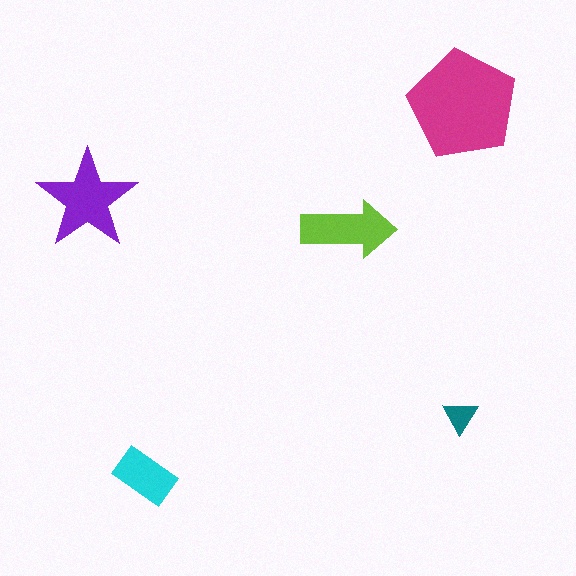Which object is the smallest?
The teal triangle.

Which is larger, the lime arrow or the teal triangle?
The lime arrow.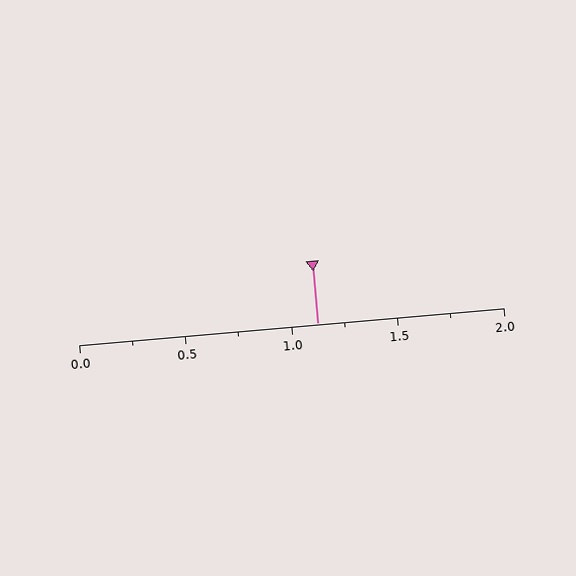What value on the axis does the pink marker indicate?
The marker indicates approximately 1.12.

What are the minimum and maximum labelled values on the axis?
The axis runs from 0.0 to 2.0.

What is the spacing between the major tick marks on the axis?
The major ticks are spaced 0.5 apart.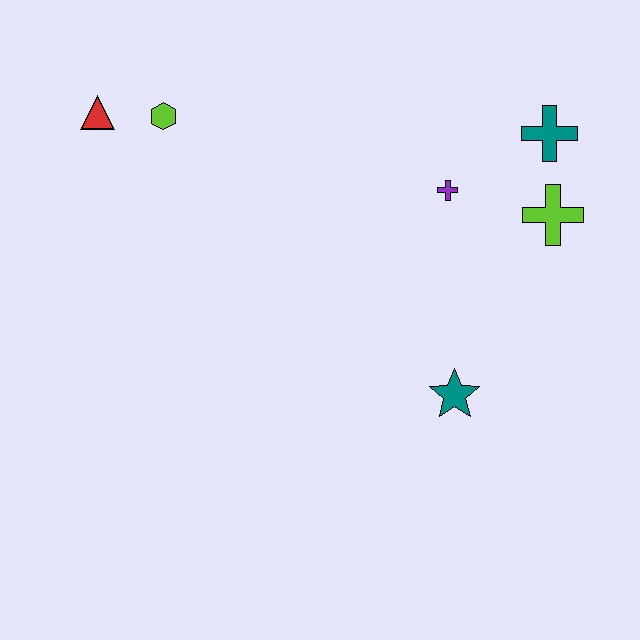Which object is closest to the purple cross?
The lime cross is closest to the purple cross.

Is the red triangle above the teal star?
Yes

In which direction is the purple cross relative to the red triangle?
The purple cross is to the right of the red triangle.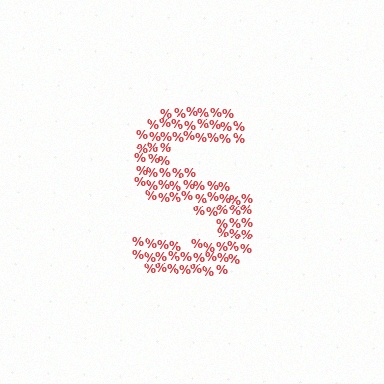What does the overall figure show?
The overall figure shows the letter S.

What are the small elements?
The small elements are percent signs.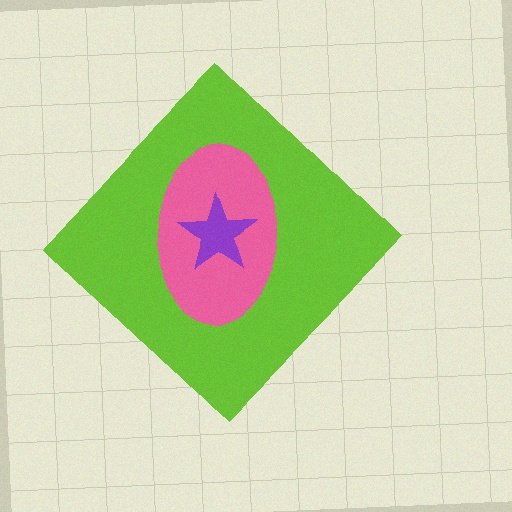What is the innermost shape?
The purple star.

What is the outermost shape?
The lime diamond.